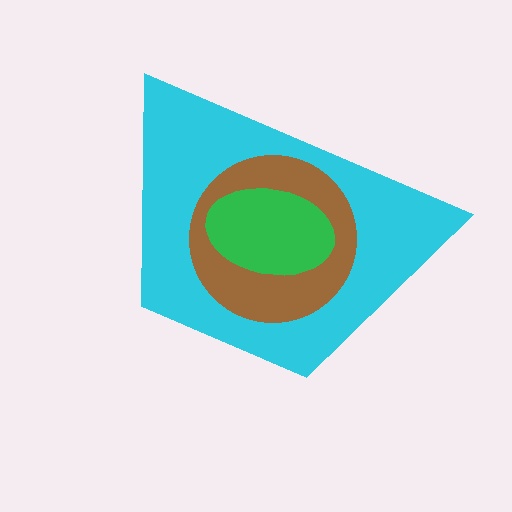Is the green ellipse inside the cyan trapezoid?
Yes.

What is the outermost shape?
The cyan trapezoid.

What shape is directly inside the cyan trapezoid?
The brown circle.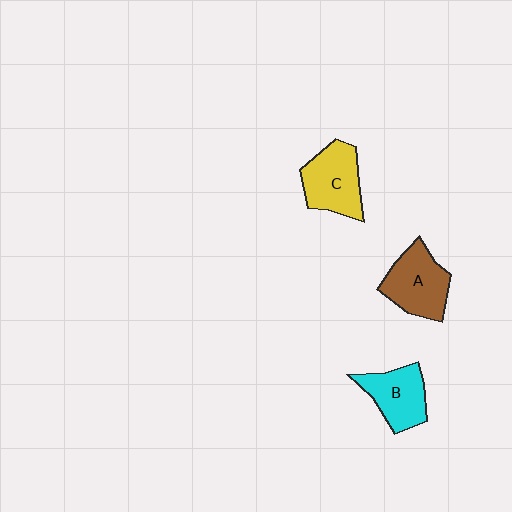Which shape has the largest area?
Shape A (brown).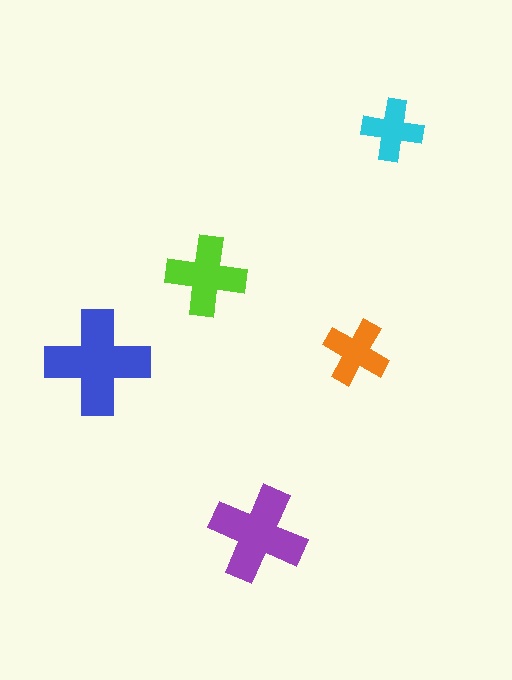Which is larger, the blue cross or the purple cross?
The blue one.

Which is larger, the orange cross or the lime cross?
The lime one.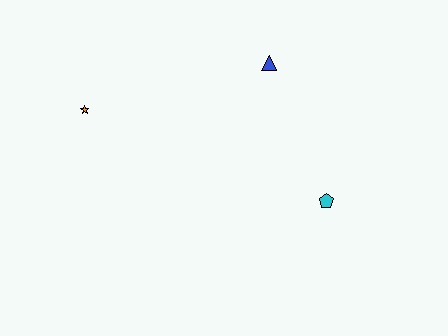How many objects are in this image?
There are 3 objects.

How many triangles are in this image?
There is 1 triangle.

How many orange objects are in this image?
There is 1 orange object.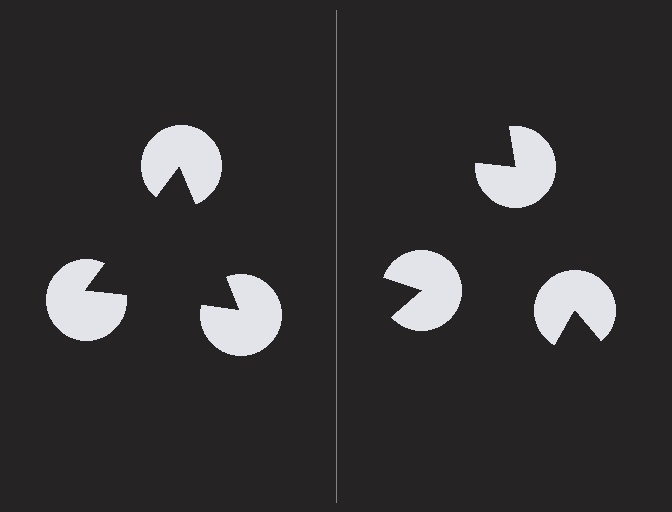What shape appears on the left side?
An illusory triangle.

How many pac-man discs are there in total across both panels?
6 — 3 on each side.